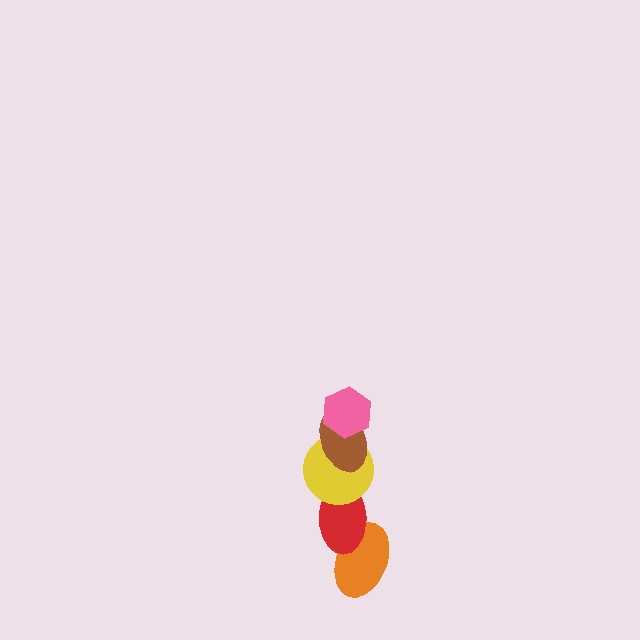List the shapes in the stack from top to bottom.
From top to bottom: the pink hexagon, the brown ellipse, the yellow circle, the red ellipse, the orange ellipse.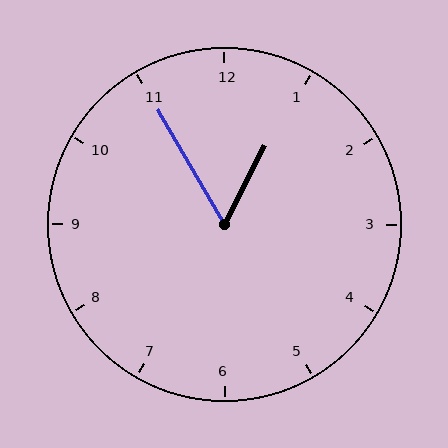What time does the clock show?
12:55.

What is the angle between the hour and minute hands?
Approximately 58 degrees.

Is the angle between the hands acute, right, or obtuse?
It is acute.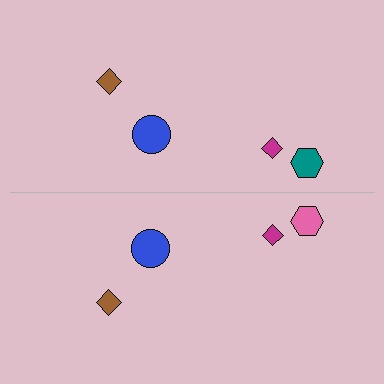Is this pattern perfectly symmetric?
No, the pattern is not perfectly symmetric. The pink hexagon on the bottom side breaks the symmetry — its mirror counterpart is teal.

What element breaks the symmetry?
The pink hexagon on the bottom side breaks the symmetry — its mirror counterpart is teal.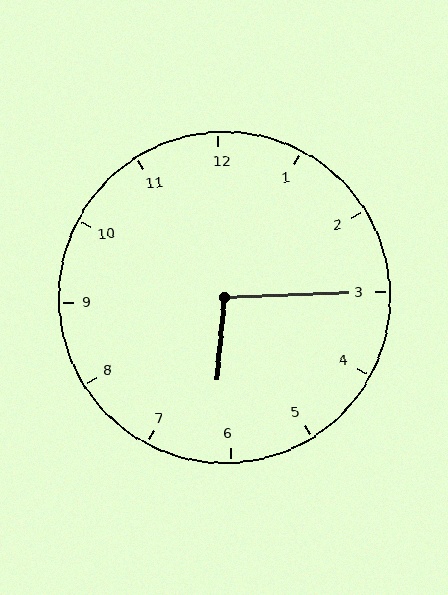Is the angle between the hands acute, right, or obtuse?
It is obtuse.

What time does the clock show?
6:15.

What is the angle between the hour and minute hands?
Approximately 98 degrees.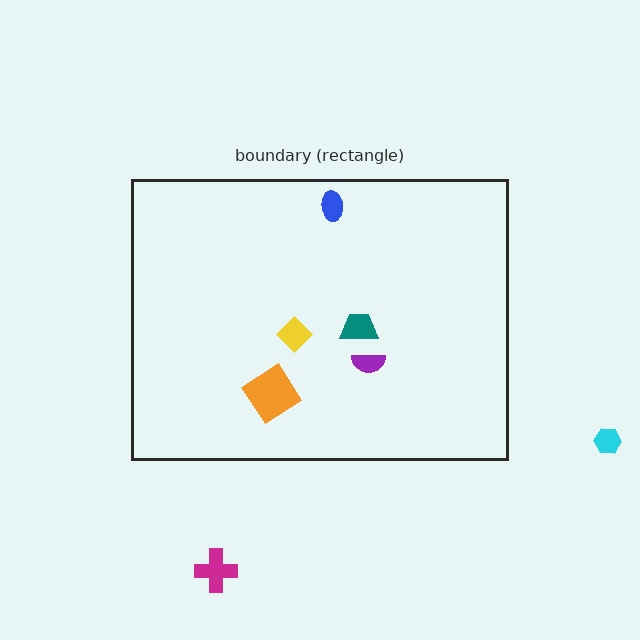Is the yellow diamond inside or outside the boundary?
Inside.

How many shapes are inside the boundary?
5 inside, 2 outside.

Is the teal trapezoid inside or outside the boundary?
Inside.